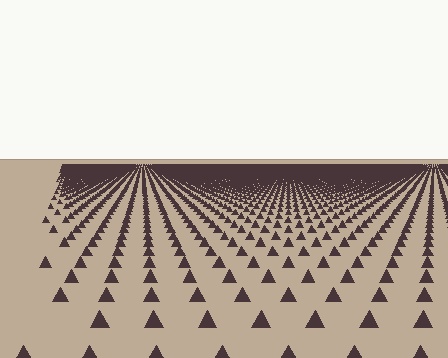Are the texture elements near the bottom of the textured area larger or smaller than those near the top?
Larger. Near the bottom, elements are closer to the viewer and appear at a bigger on-screen size.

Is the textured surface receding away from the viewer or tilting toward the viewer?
The surface is receding away from the viewer. Texture elements get smaller and denser toward the top.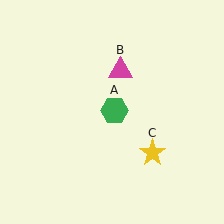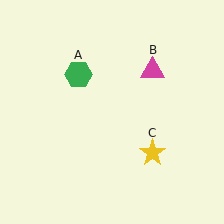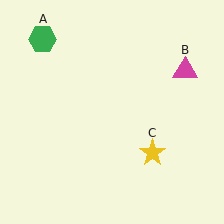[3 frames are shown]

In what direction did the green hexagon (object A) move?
The green hexagon (object A) moved up and to the left.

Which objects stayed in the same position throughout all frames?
Yellow star (object C) remained stationary.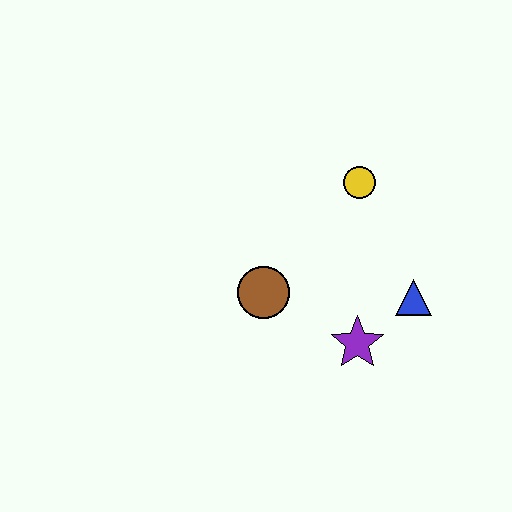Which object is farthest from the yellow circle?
The purple star is farthest from the yellow circle.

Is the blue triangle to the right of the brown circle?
Yes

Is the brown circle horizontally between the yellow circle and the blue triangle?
No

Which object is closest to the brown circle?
The purple star is closest to the brown circle.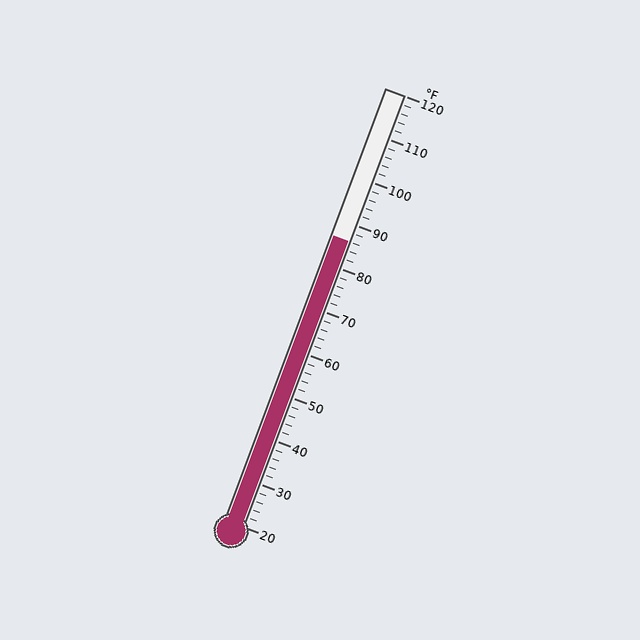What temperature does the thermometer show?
The thermometer shows approximately 86°F.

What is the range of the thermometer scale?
The thermometer scale ranges from 20°F to 120°F.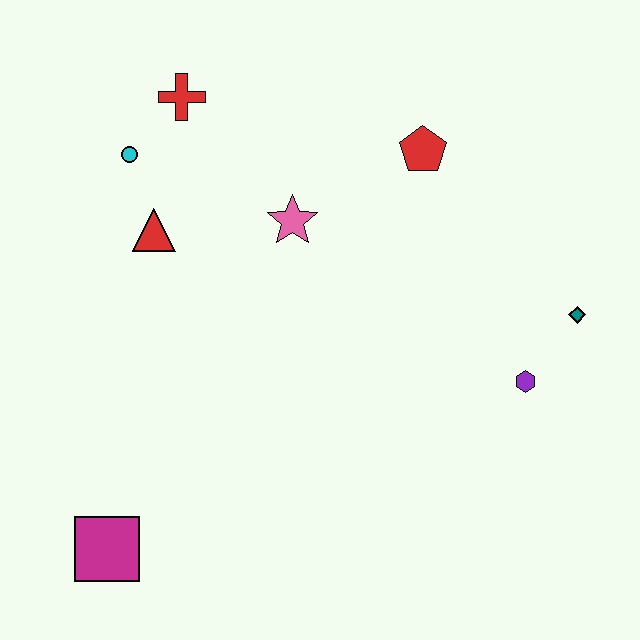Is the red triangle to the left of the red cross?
Yes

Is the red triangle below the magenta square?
No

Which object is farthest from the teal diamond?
The magenta square is farthest from the teal diamond.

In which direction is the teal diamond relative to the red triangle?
The teal diamond is to the right of the red triangle.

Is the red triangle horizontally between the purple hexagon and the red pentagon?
No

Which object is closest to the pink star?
The red triangle is closest to the pink star.